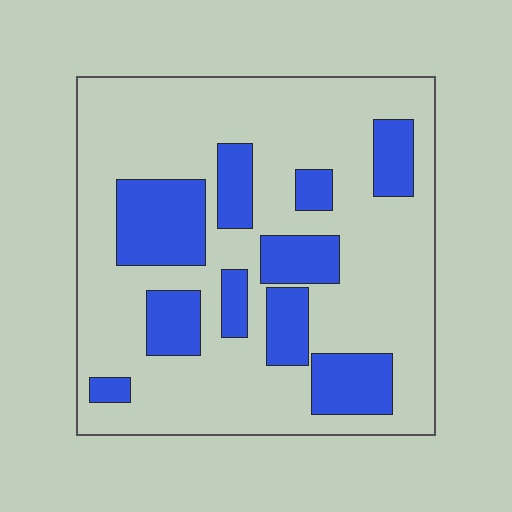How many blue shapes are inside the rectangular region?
10.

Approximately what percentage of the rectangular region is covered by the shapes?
Approximately 25%.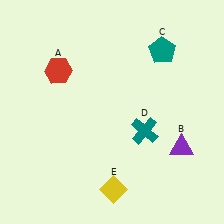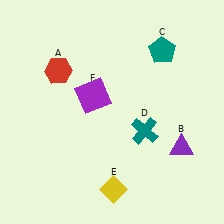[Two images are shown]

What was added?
A purple square (F) was added in Image 2.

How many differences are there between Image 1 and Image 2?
There is 1 difference between the two images.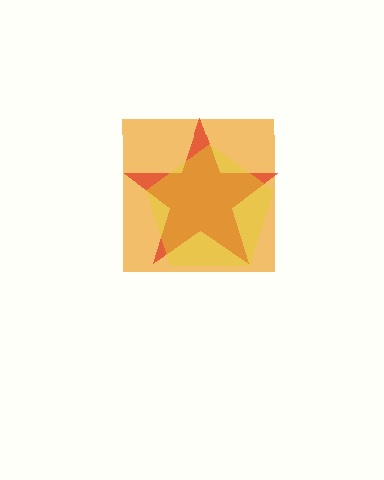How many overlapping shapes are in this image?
There are 3 overlapping shapes in the image.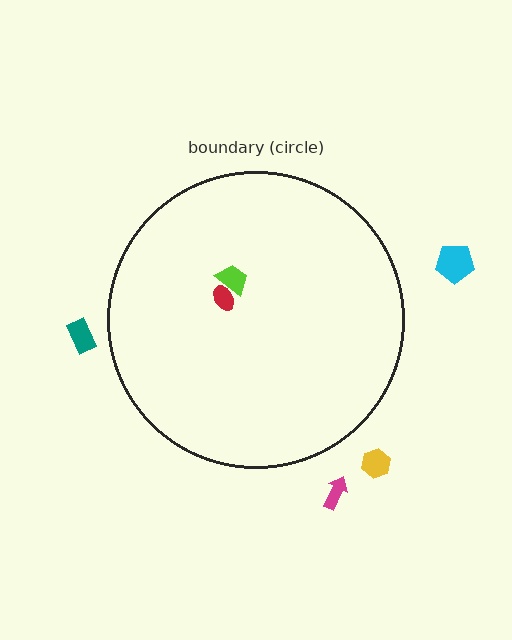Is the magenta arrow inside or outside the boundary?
Outside.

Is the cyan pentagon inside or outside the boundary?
Outside.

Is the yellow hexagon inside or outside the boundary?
Outside.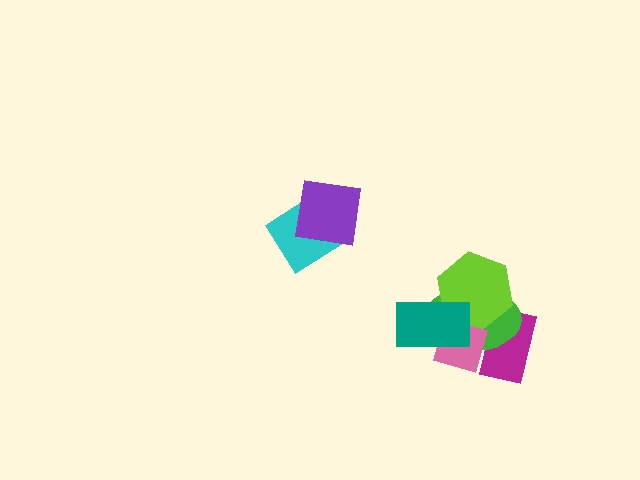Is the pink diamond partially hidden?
Yes, it is partially covered by another shape.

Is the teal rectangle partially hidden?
No, no other shape covers it.